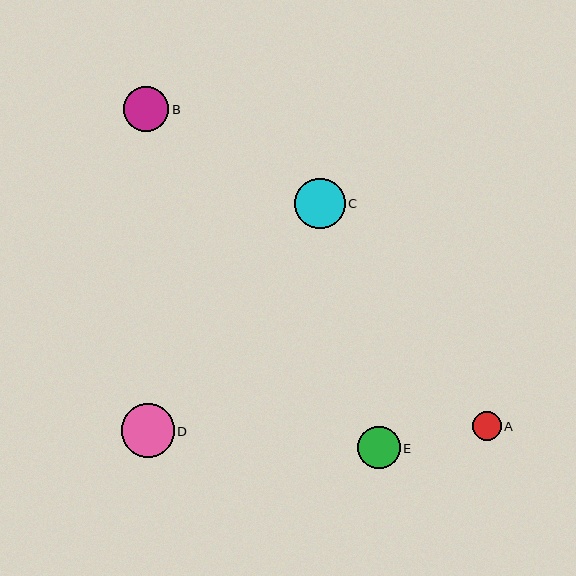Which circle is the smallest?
Circle A is the smallest with a size of approximately 29 pixels.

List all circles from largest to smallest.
From largest to smallest: D, C, B, E, A.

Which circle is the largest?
Circle D is the largest with a size of approximately 53 pixels.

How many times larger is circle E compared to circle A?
Circle E is approximately 1.5 times the size of circle A.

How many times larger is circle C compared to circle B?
Circle C is approximately 1.1 times the size of circle B.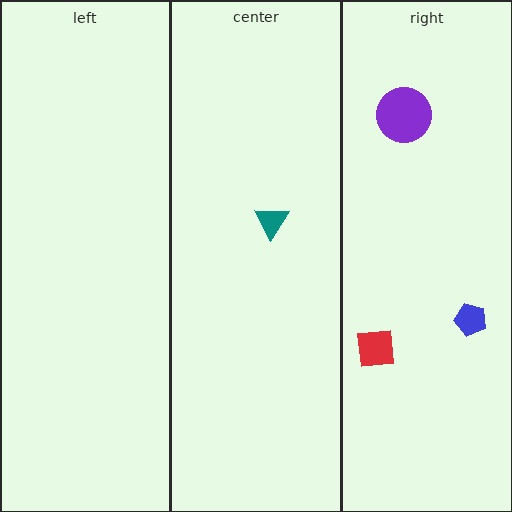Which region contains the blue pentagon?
The right region.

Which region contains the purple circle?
The right region.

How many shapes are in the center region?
1.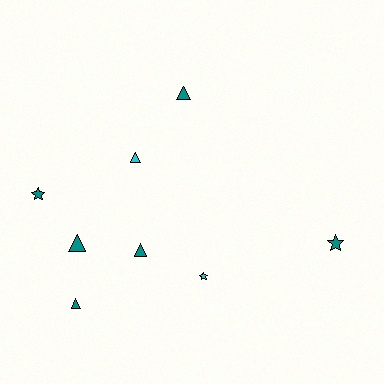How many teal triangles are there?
There are 4 teal triangles.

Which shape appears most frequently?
Triangle, with 5 objects.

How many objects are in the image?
There are 8 objects.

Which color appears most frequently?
Teal, with 6 objects.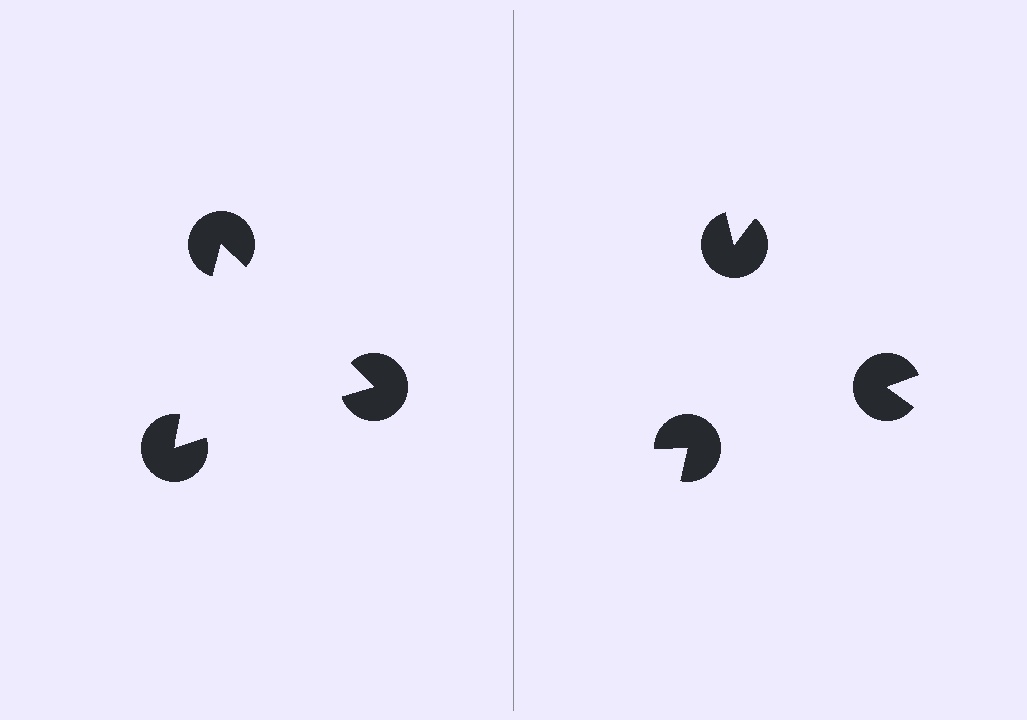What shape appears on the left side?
An illusory triangle.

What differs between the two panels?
The pac-man discs are positioned identically on both sides; only the wedge orientations differ. On the left they align to a triangle; on the right they are misaligned.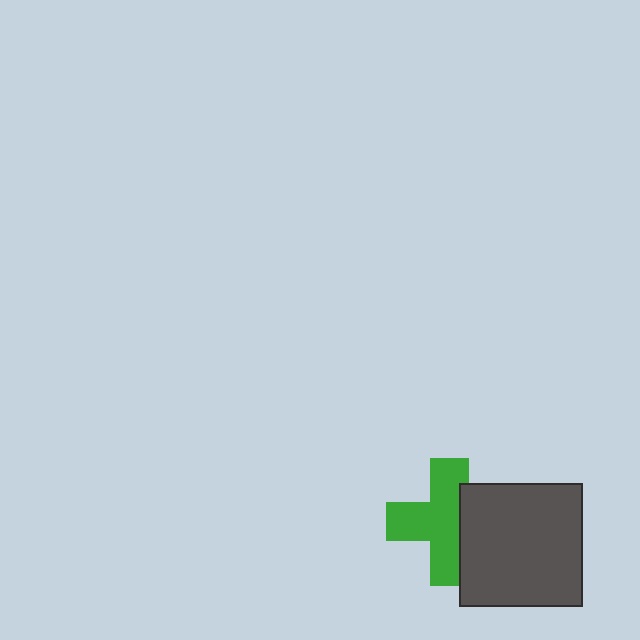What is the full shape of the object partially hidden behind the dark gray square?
The partially hidden object is a green cross.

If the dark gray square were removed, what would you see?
You would see the complete green cross.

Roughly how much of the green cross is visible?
Most of it is visible (roughly 68%).